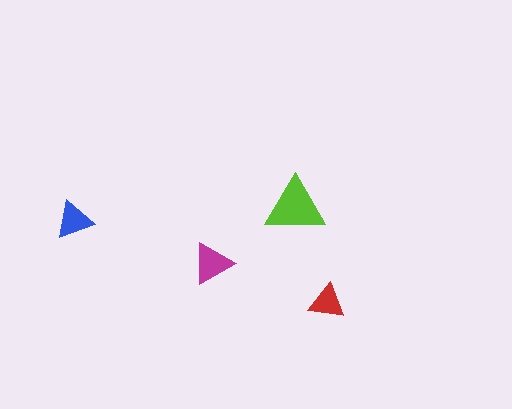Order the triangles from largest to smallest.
the lime one, the magenta one, the blue one, the red one.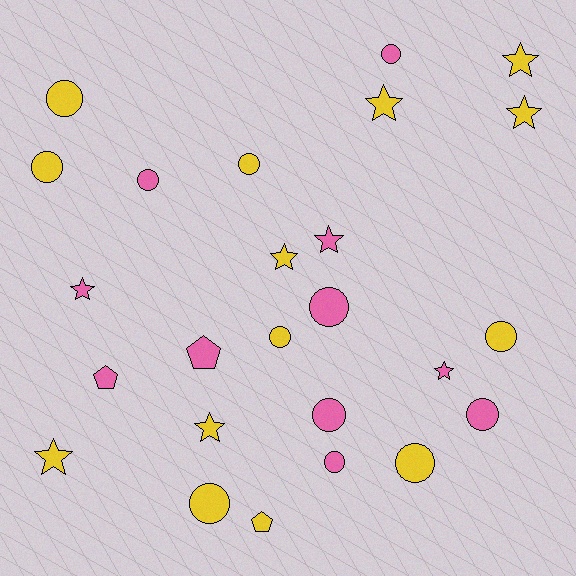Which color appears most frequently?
Yellow, with 14 objects.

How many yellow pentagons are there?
There is 1 yellow pentagon.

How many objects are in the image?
There are 25 objects.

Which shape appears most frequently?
Circle, with 13 objects.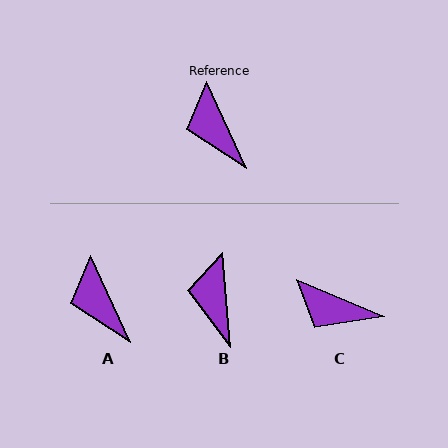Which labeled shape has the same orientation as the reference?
A.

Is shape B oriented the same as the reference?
No, it is off by about 20 degrees.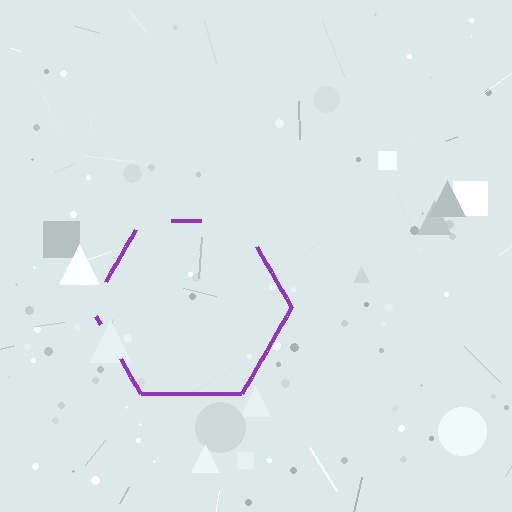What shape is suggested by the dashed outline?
The dashed outline suggests a hexagon.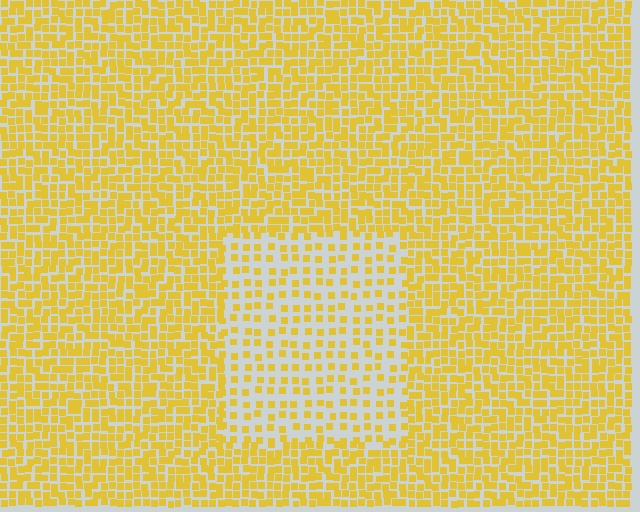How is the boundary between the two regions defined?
The boundary is defined by a change in element density (approximately 2.1x ratio). All elements are the same color, size, and shape.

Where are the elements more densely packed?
The elements are more densely packed outside the rectangle boundary.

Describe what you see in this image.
The image contains small yellow elements arranged at two different densities. A rectangle-shaped region is visible where the elements are less densely packed than the surrounding area.